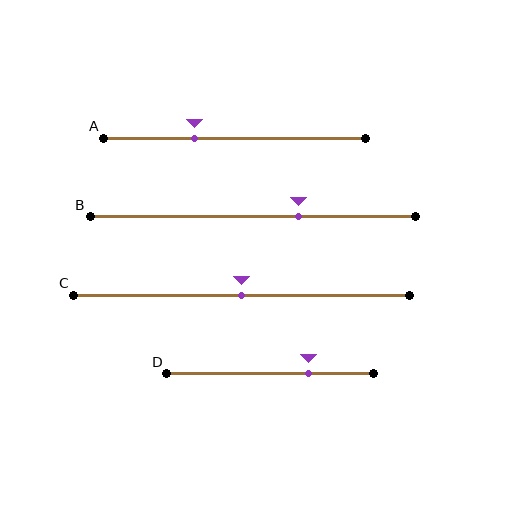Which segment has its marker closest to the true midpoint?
Segment C has its marker closest to the true midpoint.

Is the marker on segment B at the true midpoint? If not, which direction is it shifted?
No, the marker on segment B is shifted to the right by about 14% of the segment length.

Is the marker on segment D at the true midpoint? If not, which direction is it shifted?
No, the marker on segment D is shifted to the right by about 19% of the segment length.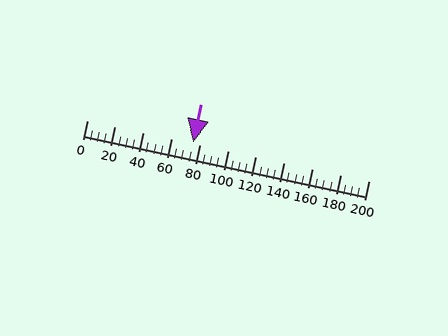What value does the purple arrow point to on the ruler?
The purple arrow points to approximately 75.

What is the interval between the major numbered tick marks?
The major tick marks are spaced 20 units apart.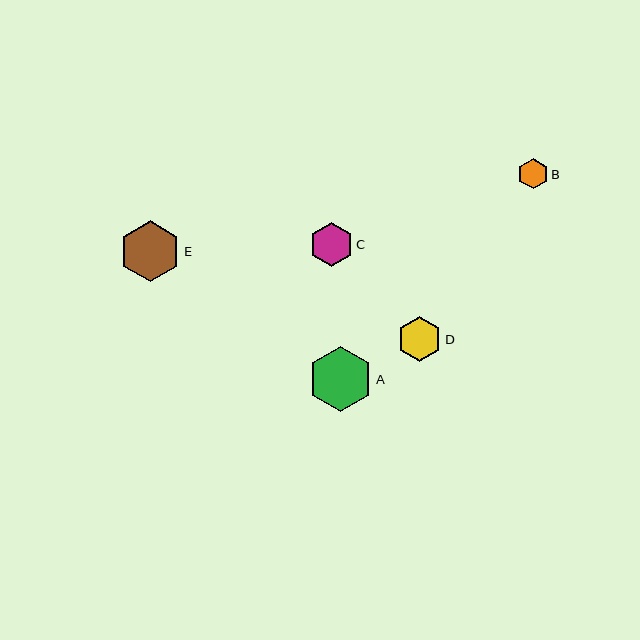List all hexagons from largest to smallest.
From largest to smallest: A, E, D, C, B.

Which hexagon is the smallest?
Hexagon B is the smallest with a size of approximately 30 pixels.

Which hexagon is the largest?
Hexagon A is the largest with a size of approximately 65 pixels.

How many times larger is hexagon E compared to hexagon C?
Hexagon E is approximately 1.4 times the size of hexagon C.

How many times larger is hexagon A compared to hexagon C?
Hexagon A is approximately 1.5 times the size of hexagon C.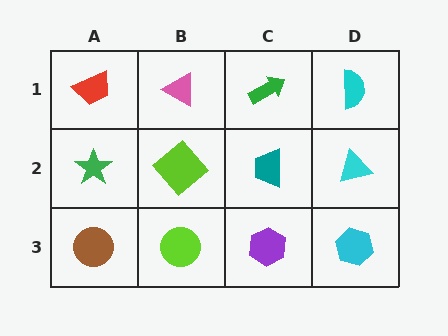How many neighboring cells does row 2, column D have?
3.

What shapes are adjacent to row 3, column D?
A cyan triangle (row 2, column D), a purple hexagon (row 3, column C).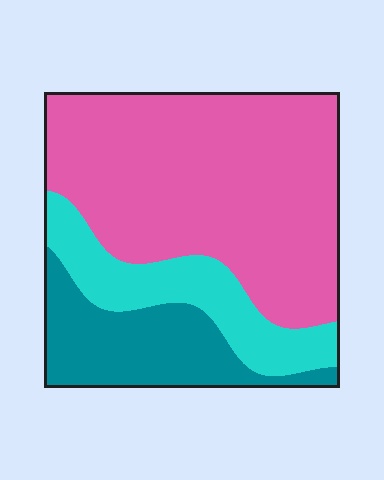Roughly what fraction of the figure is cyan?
Cyan takes up less than a quarter of the figure.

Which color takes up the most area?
Pink, at roughly 60%.